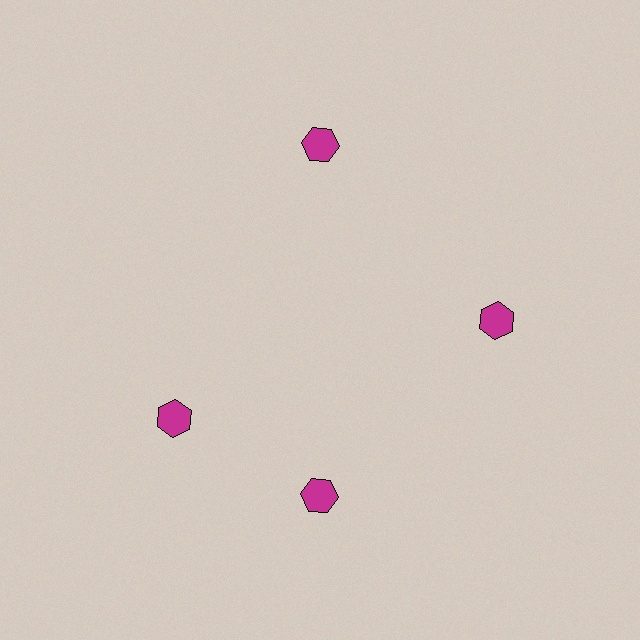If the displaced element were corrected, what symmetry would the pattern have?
It would have 4-fold rotational symmetry — the pattern would map onto itself every 90 degrees.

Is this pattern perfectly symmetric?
No. The 4 magenta hexagons are arranged in a ring, but one element near the 9 o'clock position is rotated out of alignment along the ring, breaking the 4-fold rotational symmetry.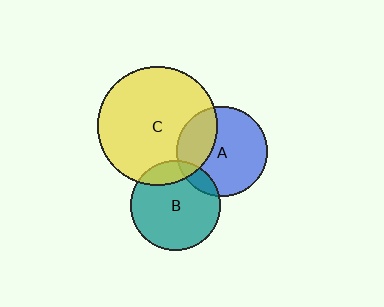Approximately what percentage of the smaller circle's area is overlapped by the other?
Approximately 15%.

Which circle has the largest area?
Circle C (yellow).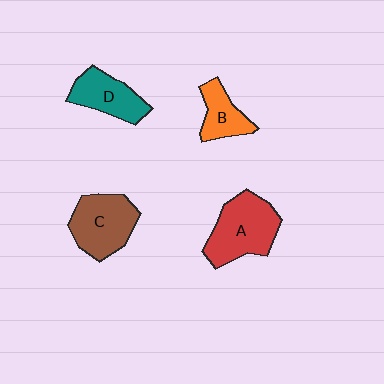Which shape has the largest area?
Shape A (red).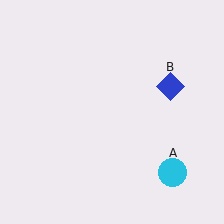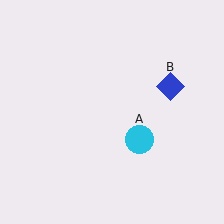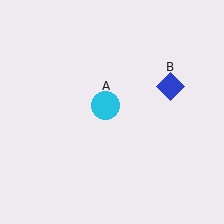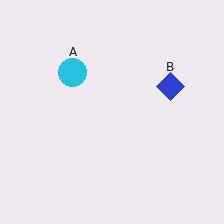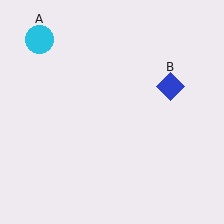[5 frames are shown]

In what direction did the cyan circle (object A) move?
The cyan circle (object A) moved up and to the left.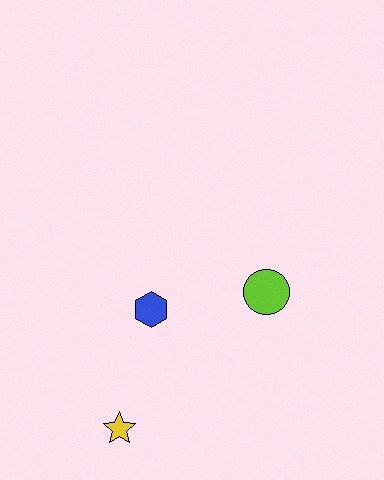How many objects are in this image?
There are 3 objects.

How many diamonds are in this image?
There are no diamonds.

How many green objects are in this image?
There are no green objects.